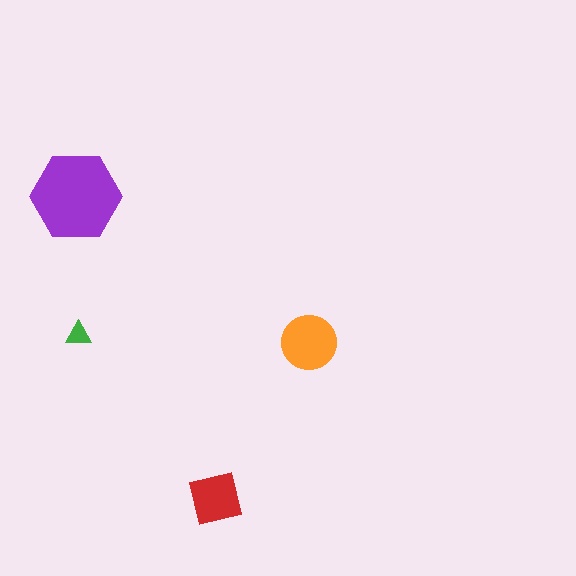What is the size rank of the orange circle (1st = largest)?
2nd.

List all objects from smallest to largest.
The green triangle, the red square, the orange circle, the purple hexagon.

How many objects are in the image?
There are 4 objects in the image.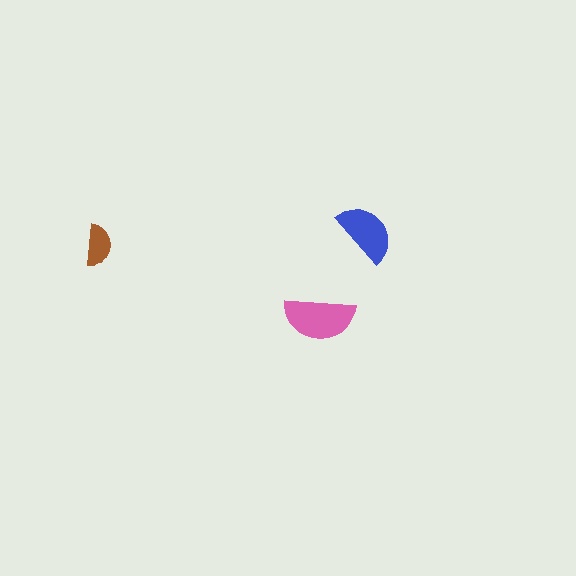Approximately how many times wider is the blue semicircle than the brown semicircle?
About 1.5 times wider.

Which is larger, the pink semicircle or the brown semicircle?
The pink one.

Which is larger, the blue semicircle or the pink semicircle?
The pink one.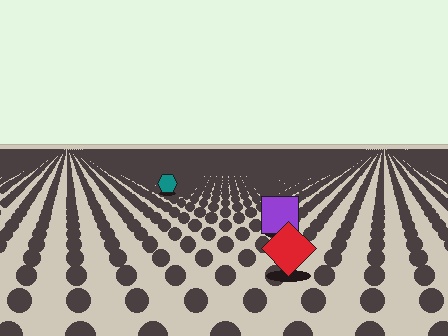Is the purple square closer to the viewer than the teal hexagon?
Yes. The purple square is closer — you can tell from the texture gradient: the ground texture is coarser near it.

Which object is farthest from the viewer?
The teal hexagon is farthest from the viewer. It appears smaller and the ground texture around it is denser.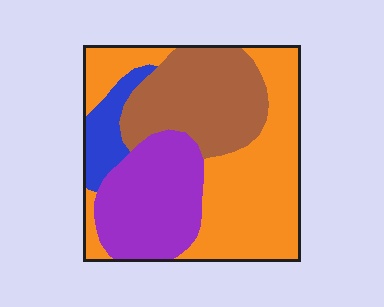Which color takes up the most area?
Orange, at roughly 40%.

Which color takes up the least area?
Blue, at roughly 10%.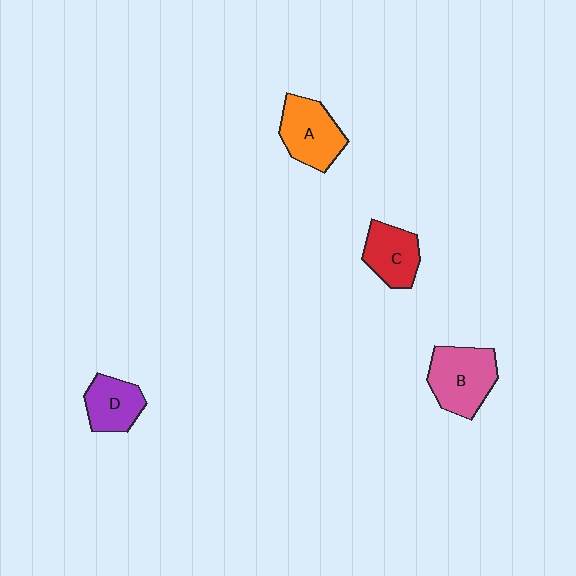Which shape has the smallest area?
Shape D (purple).